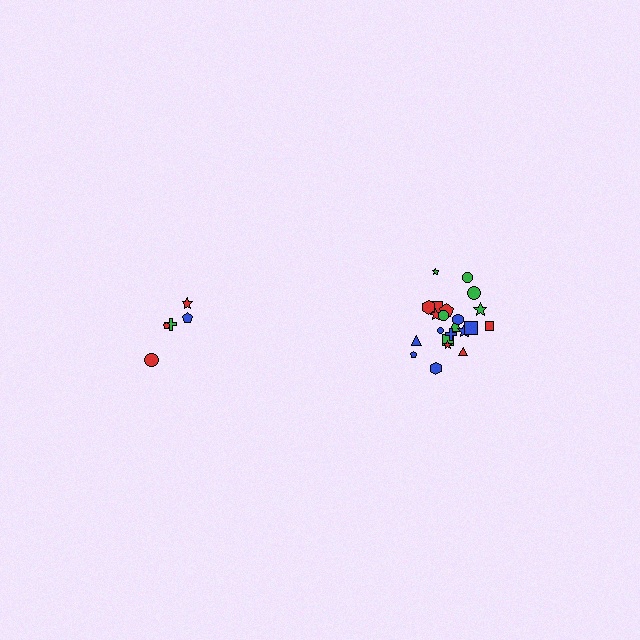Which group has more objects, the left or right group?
The right group.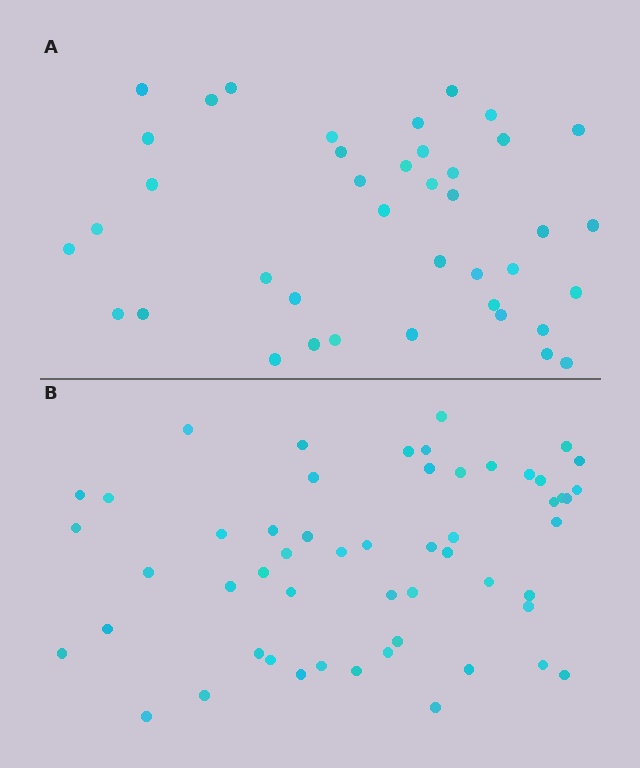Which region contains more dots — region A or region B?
Region B (the bottom region) has more dots.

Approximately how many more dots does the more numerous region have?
Region B has approximately 15 more dots than region A.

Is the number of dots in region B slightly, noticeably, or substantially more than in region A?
Region B has noticeably more, but not dramatically so. The ratio is roughly 1.4 to 1.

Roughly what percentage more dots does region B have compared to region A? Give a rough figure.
About 35% more.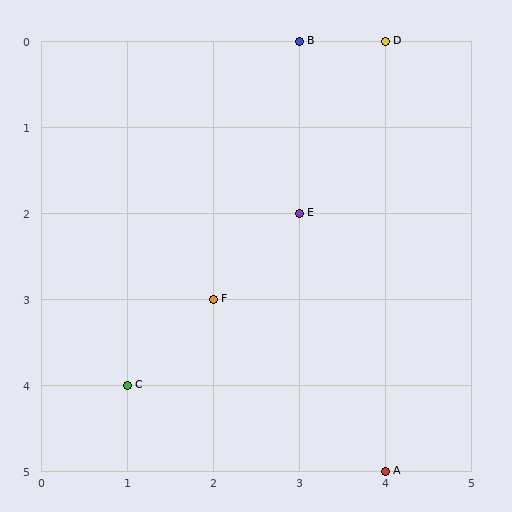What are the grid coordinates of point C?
Point C is at grid coordinates (1, 4).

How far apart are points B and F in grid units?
Points B and F are 1 column and 3 rows apart (about 3.2 grid units diagonally).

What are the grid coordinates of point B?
Point B is at grid coordinates (3, 0).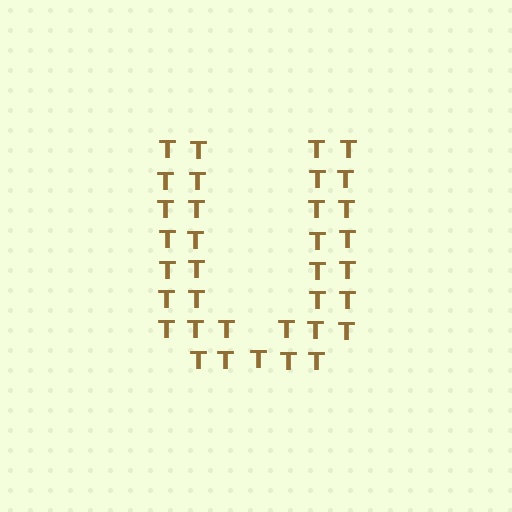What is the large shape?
The large shape is the letter U.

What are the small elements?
The small elements are letter T's.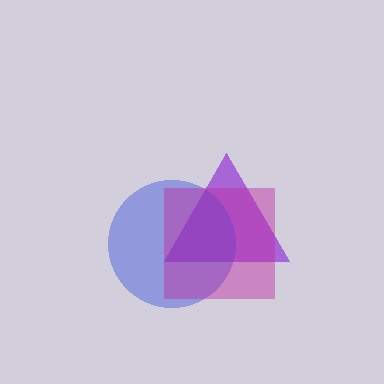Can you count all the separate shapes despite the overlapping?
Yes, there are 3 separate shapes.